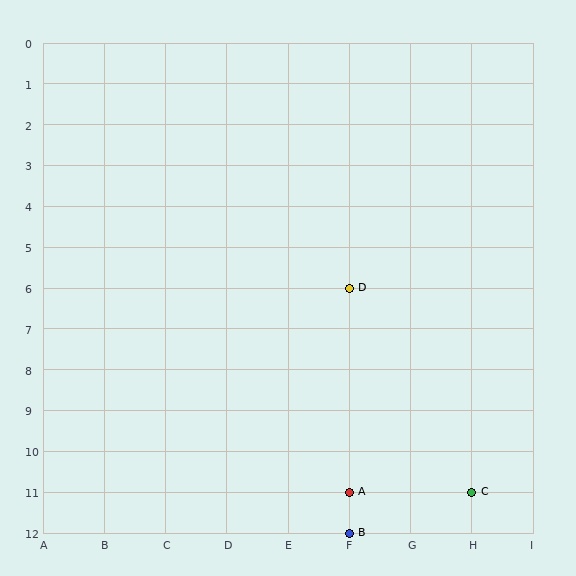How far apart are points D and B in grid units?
Points D and B are 6 rows apart.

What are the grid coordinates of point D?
Point D is at grid coordinates (F, 6).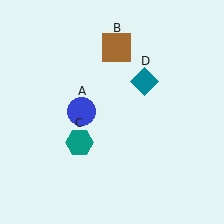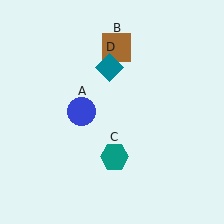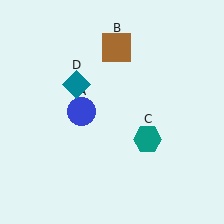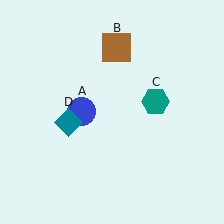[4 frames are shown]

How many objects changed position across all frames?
2 objects changed position: teal hexagon (object C), teal diamond (object D).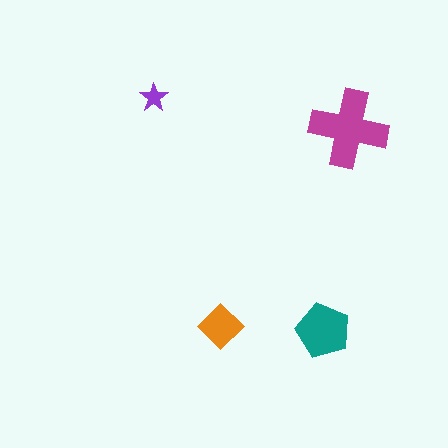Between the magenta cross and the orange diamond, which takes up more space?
The magenta cross.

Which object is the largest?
The magenta cross.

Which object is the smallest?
The purple star.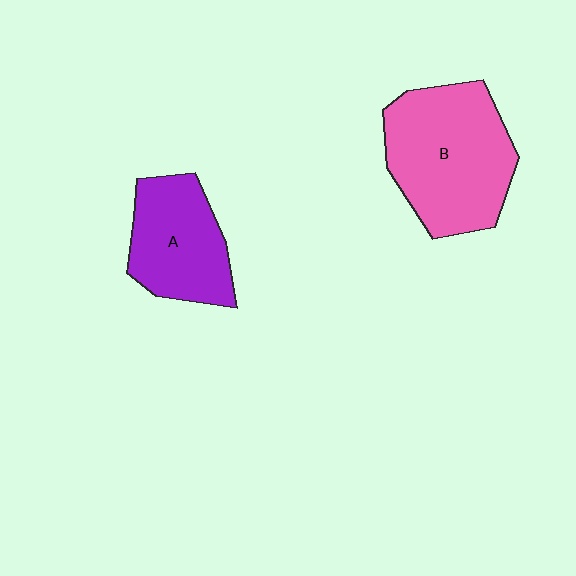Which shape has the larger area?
Shape B (pink).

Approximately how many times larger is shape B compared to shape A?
Approximately 1.5 times.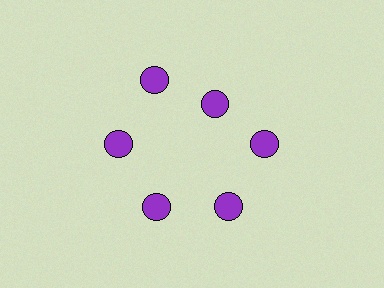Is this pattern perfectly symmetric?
No. The 6 purple circles are arranged in a ring, but one element near the 1 o'clock position is pulled inward toward the center, breaking the 6-fold rotational symmetry.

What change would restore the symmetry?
The symmetry would be restored by moving it outward, back onto the ring so that all 6 circles sit at equal angles and equal distance from the center.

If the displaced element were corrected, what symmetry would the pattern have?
It would have 6-fold rotational symmetry — the pattern would map onto itself every 60 degrees.